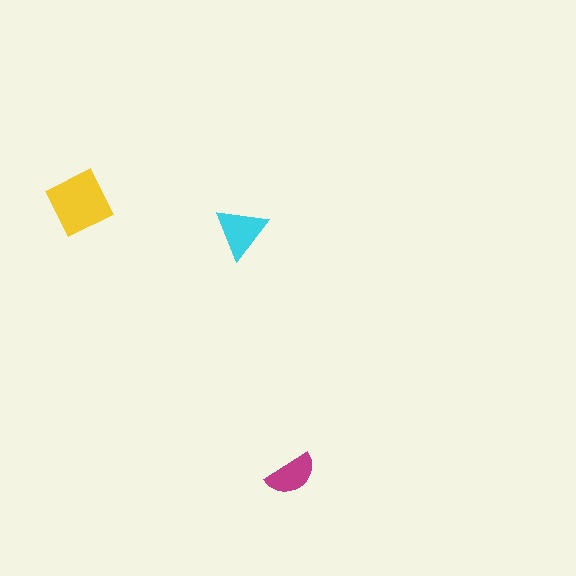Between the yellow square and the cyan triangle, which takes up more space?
The yellow square.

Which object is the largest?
The yellow square.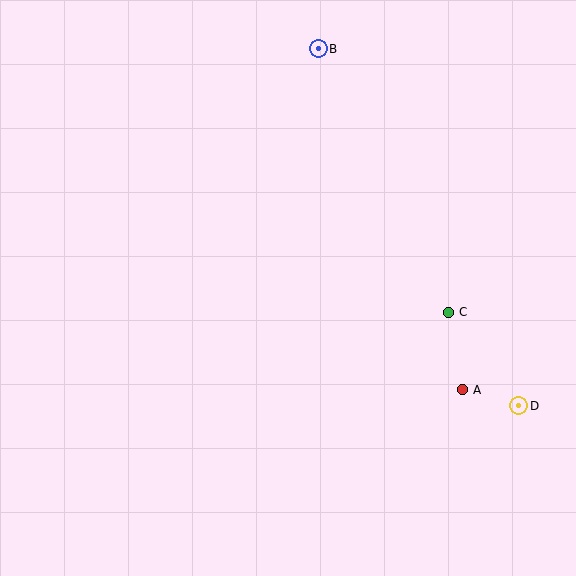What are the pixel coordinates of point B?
Point B is at (318, 49).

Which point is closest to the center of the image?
Point C at (448, 312) is closest to the center.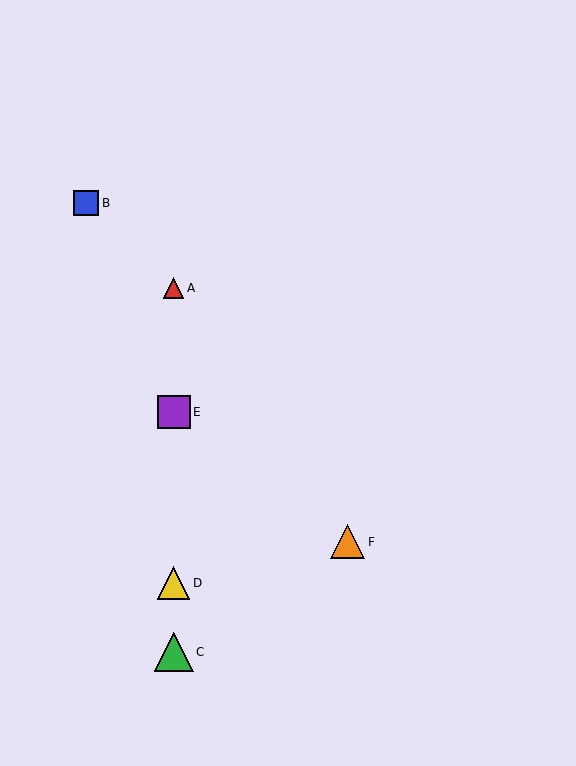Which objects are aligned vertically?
Objects A, C, D, E are aligned vertically.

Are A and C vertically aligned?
Yes, both are at x≈174.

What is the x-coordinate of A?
Object A is at x≈174.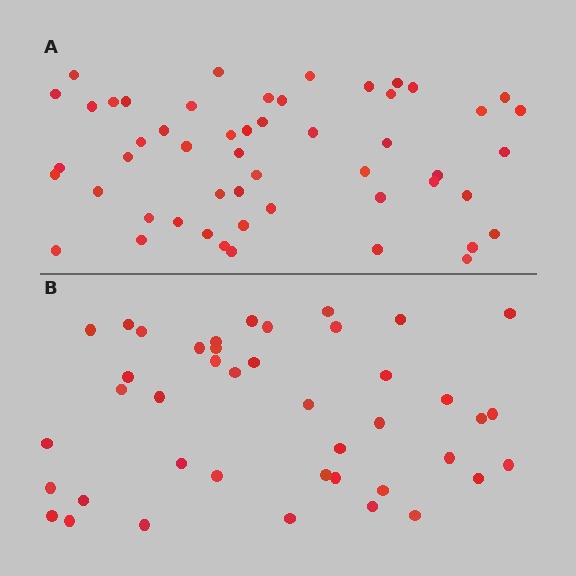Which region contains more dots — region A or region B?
Region A (the top region) has more dots.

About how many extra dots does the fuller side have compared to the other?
Region A has roughly 10 or so more dots than region B.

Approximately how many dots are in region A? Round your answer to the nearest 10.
About 50 dots. (The exact count is 52, which rounds to 50.)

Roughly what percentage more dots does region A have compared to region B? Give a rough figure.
About 25% more.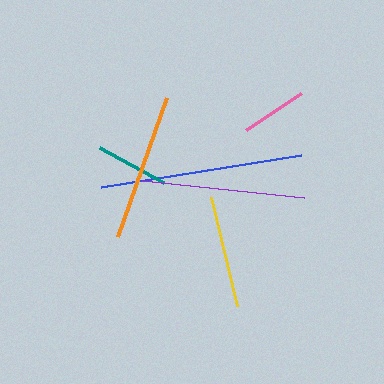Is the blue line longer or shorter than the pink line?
The blue line is longer than the pink line.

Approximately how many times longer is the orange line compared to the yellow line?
The orange line is approximately 1.3 times the length of the yellow line.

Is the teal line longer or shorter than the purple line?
The purple line is longer than the teal line.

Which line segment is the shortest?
The pink line is the shortest at approximately 66 pixels.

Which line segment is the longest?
The blue line is the longest at approximately 202 pixels.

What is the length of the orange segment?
The orange segment is approximately 147 pixels long.